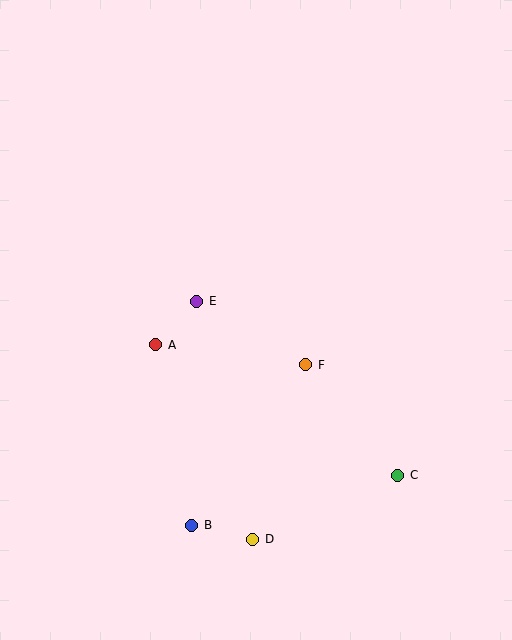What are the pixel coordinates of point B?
Point B is at (192, 525).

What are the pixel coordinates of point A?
Point A is at (156, 345).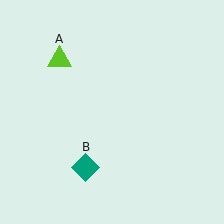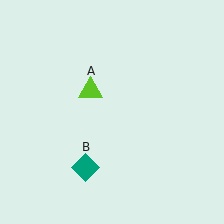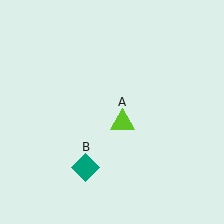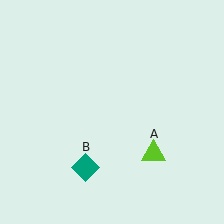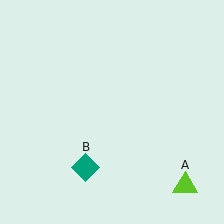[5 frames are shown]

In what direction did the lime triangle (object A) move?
The lime triangle (object A) moved down and to the right.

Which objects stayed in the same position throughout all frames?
Teal diamond (object B) remained stationary.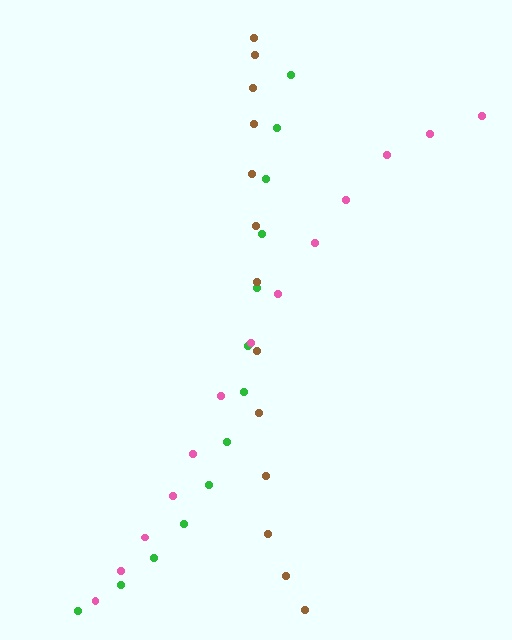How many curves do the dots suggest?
There are 3 distinct paths.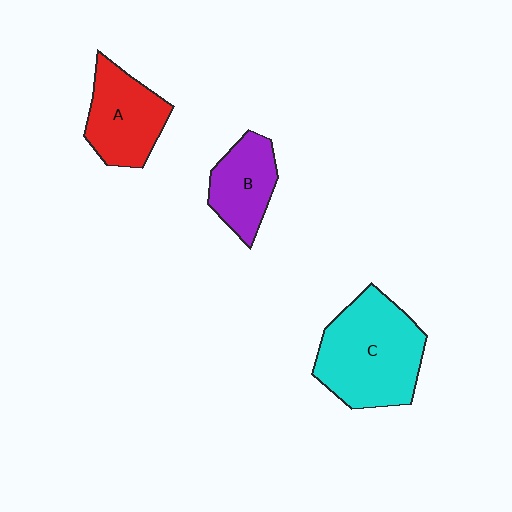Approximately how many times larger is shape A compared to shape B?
Approximately 1.2 times.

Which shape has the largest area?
Shape C (cyan).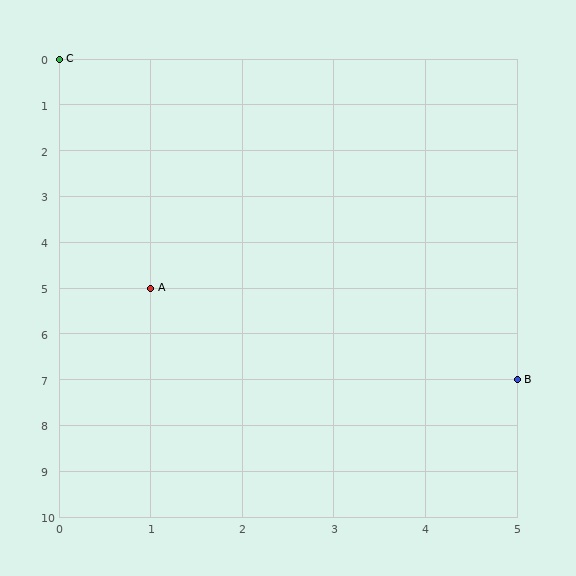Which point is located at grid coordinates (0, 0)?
Point C is at (0, 0).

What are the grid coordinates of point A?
Point A is at grid coordinates (1, 5).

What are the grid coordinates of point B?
Point B is at grid coordinates (5, 7).